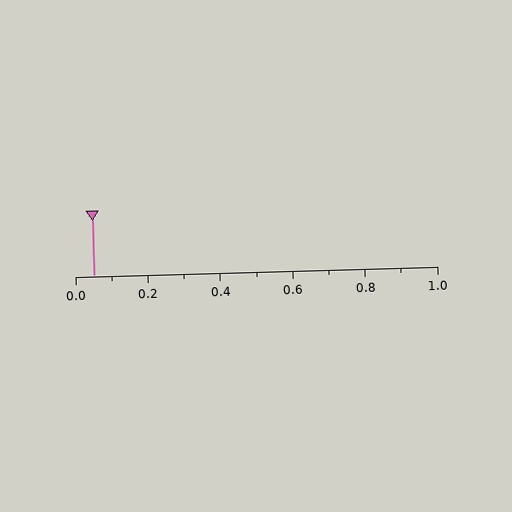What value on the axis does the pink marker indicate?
The marker indicates approximately 0.05.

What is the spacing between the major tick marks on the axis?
The major ticks are spaced 0.2 apart.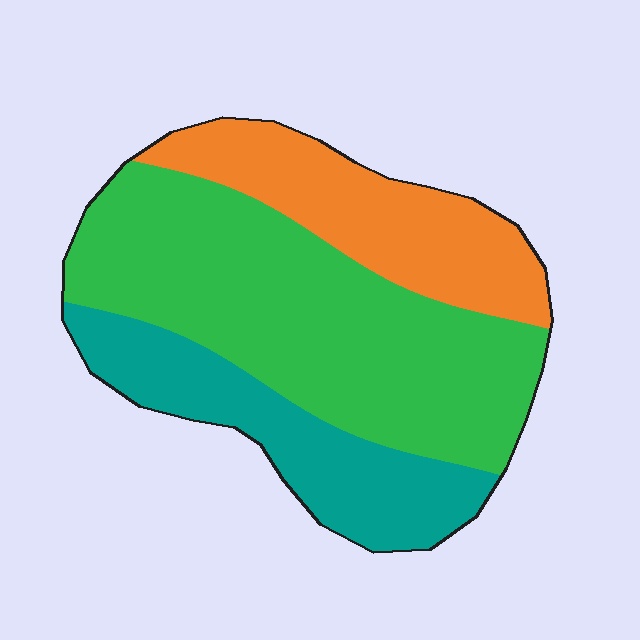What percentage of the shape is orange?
Orange takes up between a sixth and a third of the shape.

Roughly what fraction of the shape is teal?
Teal takes up about one quarter (1/4) of the shape.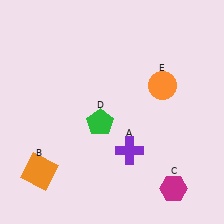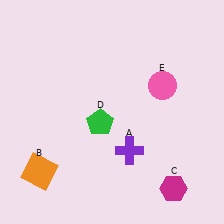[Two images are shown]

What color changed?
The circle (E) changed from orange in Image 1 to pink in Image 2.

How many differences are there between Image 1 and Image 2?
There is 1 difference between the two images.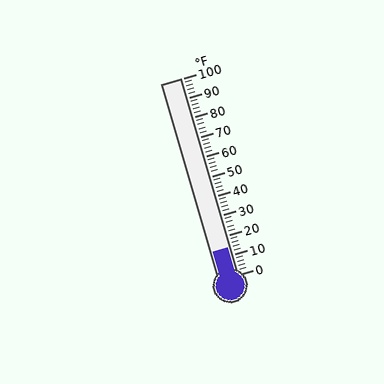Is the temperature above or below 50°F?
The temperature is below 50°F.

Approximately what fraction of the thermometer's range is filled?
The thermometer is filled to approximately 15% of its range.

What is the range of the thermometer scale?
The thermometer scale ranges from 0°F to 100°F.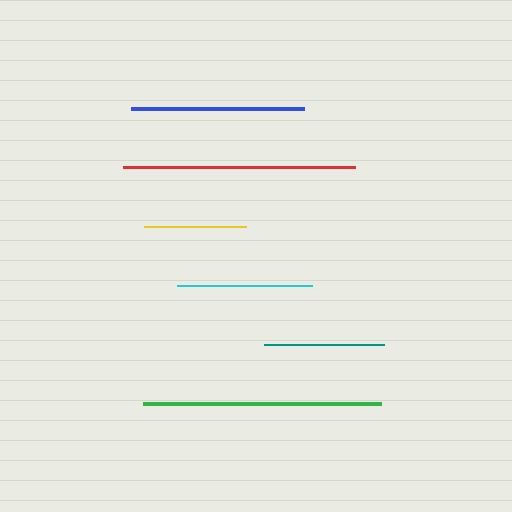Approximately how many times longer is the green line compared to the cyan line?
The green line is approximately 1.8 times the length of the cyan line.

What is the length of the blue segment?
The blue segment is approximately 173 pixels long.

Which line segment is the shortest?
The yellow line is the shortest at approximately 102 pixels.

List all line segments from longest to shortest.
From longest to shortest: green, red, blue, cyan, teal, yellow.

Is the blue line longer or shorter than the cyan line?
The blue line is longer than the cyan line.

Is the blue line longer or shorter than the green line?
The green line is longer than the blue line.